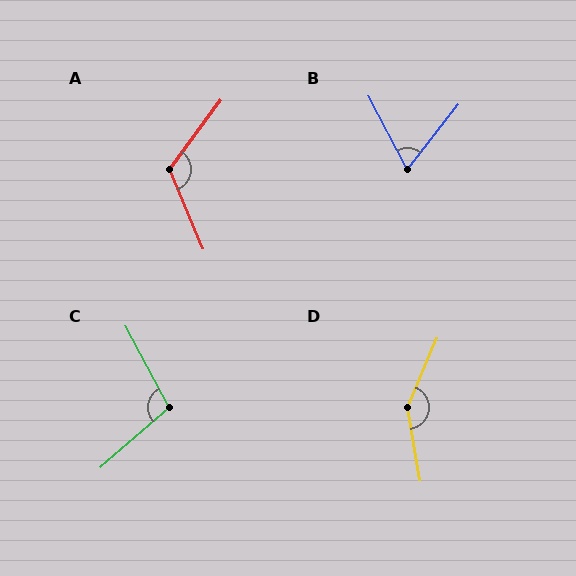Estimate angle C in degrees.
Approximately 103 degrees.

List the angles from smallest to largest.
B (66°), C (103°), A (121°), D (148°).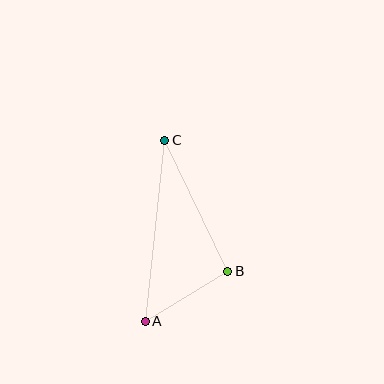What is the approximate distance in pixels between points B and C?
The distance between B and C is approximately 146 pixels.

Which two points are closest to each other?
Points A and B are closest to each other.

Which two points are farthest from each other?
Points A and C are farthest from each other.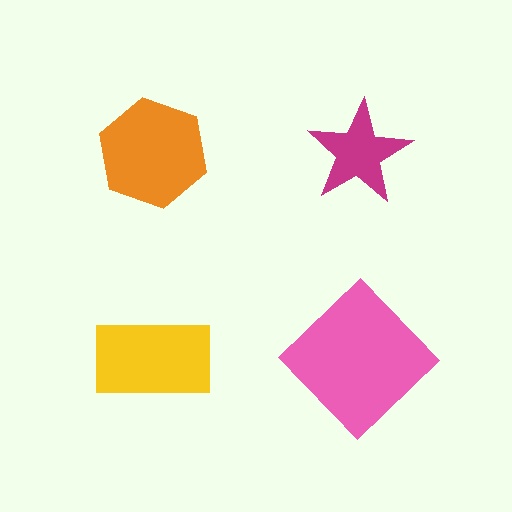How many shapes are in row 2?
2 shapes.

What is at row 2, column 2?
A pink diamond.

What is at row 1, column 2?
A magenta star.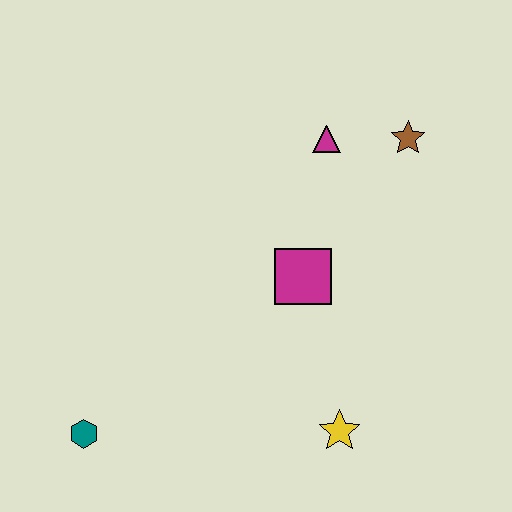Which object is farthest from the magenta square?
The teal hexagon is farthest from the magenta square.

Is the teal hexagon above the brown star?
No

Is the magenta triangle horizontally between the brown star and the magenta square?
Yes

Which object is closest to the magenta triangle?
The brown star is closest to the magenta triangle.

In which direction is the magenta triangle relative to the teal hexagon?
The magenta triangle is above the teal hexagon.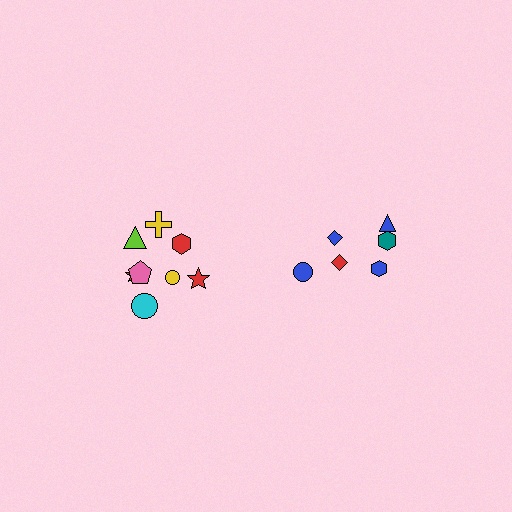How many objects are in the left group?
There are 8 objects.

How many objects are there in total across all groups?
There are 14 objects.